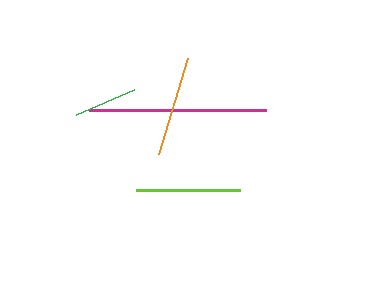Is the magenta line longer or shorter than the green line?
The magenta line is longer than the green line.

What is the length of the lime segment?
The lime segment is approximately 104 pixels long.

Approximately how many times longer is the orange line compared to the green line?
The orange line is approximately 1.6 times the length of the green line.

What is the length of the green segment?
The green segment is approximately 64 pixels long.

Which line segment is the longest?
The magenta line is the longest at approximately 177 pixels.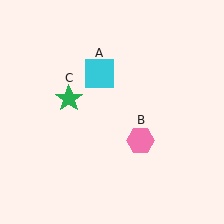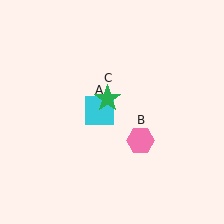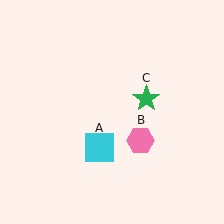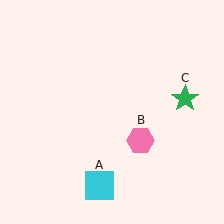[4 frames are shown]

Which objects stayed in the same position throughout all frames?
Pink hexagon (object B) remained stationary.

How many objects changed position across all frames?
2 objects changed position: cyan square (object A), green star (object C).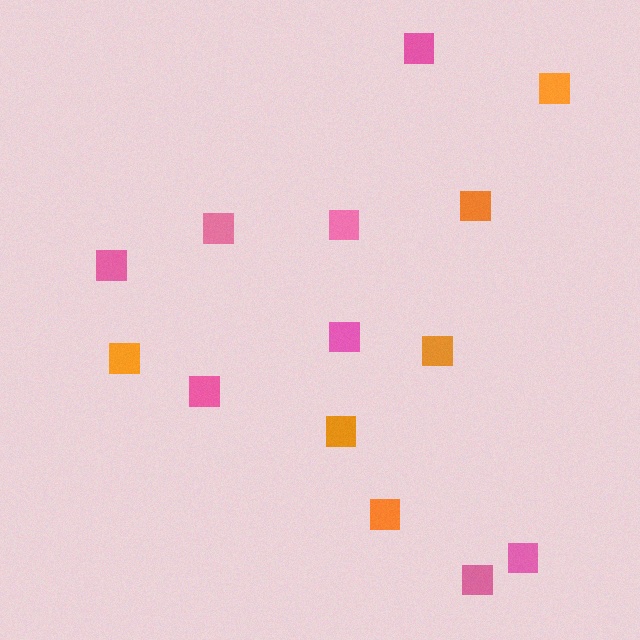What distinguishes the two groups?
There are 2 groups: one group of pink squares (8) and one group of orange squares (6).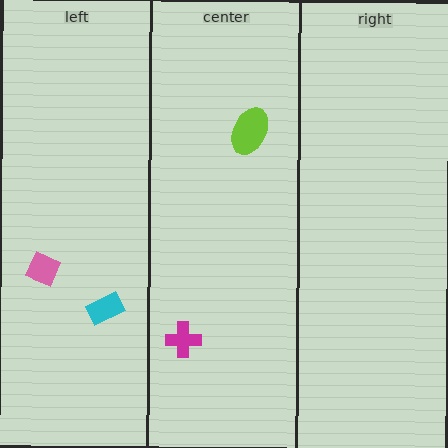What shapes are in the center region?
The lime ellipse, the magenta cross.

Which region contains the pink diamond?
The left region.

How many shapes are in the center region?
2.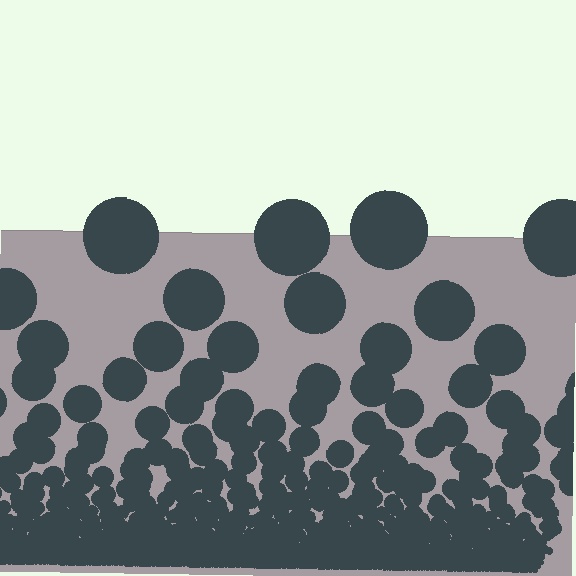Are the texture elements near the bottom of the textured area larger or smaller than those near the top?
Smaller. The gradient is inverted — elements near the bottom are smaller and denser.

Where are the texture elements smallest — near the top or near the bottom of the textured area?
Near the bottom.